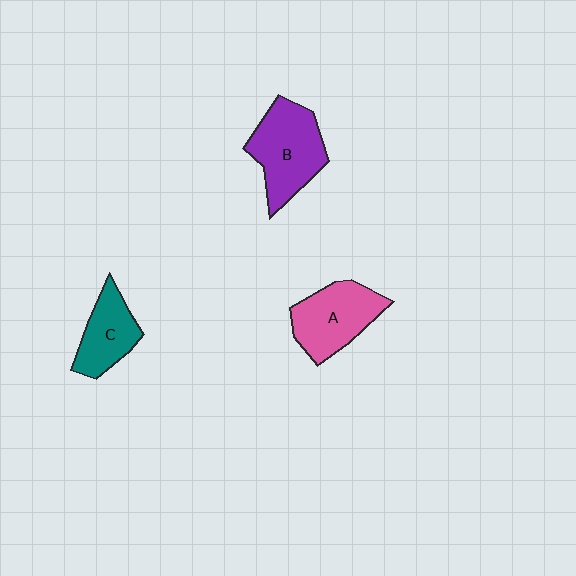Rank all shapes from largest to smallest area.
From largest to smallest: B (purple), A (pink), C (teal).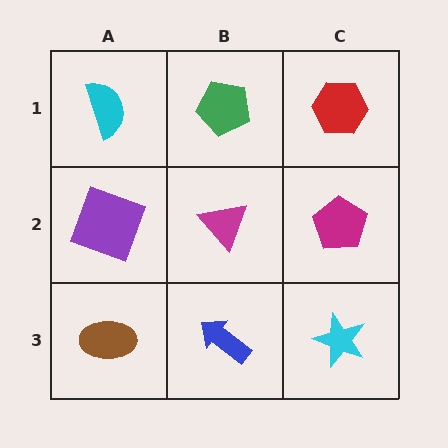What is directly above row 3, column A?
A purple square.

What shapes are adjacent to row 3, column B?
A magenta triangle (row 2, column B), a brown ellipse (row 3, column A), a cyan star (row 3, column C).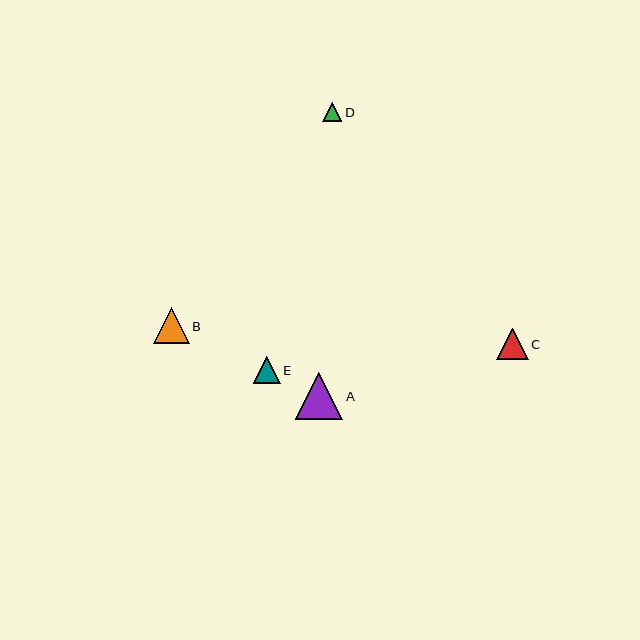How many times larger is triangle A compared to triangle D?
Triangle A is approximately 2.5 times the size of triangle D.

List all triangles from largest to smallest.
From largest to smallest: A, B, C, E, D.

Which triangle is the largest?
Triangle A is the largest with a size of approximately 47 pixels.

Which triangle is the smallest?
Triangle D is the smallest with a size of approximately 19 pixels.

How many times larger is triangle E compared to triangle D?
Triangle E is approximately 1.4 times the size of triangle D.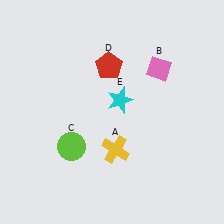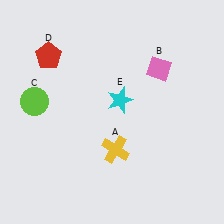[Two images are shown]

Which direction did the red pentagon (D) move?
The red pentagon (D) moved left.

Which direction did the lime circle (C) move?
The lime circle (C) moved up.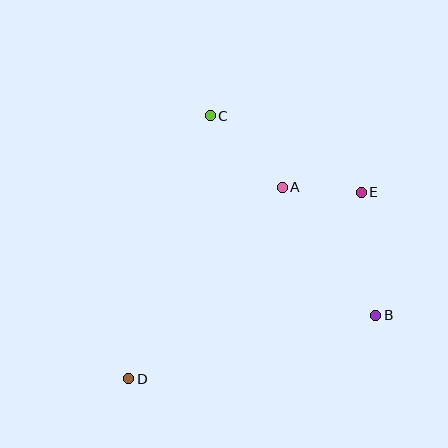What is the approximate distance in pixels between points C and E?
The distance between C and E is approximately 169 pixels.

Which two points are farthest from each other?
Points D and E are farthest from each other.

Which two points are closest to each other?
Points A and E are closest to each other.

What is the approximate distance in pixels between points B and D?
The distance between B and D is approximately 255 pixels.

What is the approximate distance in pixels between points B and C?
The distance between B and C is approximately 259 pixels.